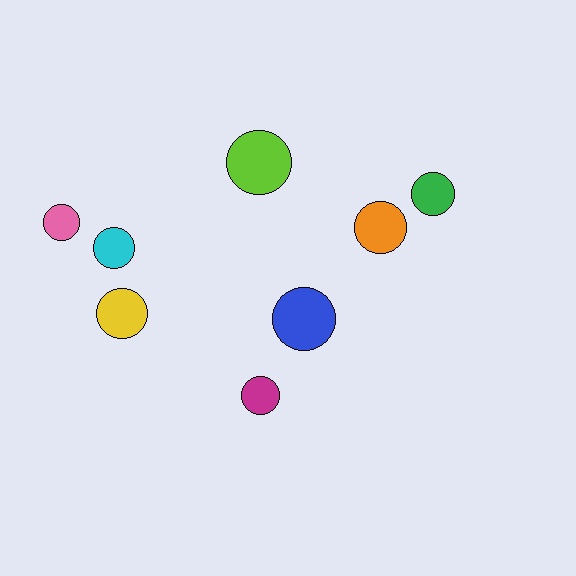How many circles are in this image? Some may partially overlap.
There are 8 circles.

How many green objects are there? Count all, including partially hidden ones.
There is 1 green object.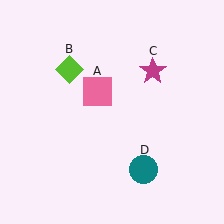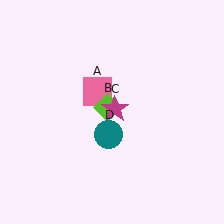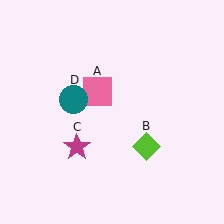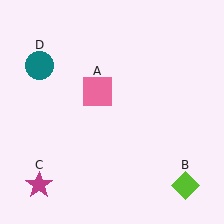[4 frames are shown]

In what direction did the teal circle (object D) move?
The teal circle (object D) moved up and to the left.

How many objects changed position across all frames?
3 objects changed position: lime diamond (object B), magenta star (object C), teal circle (object D).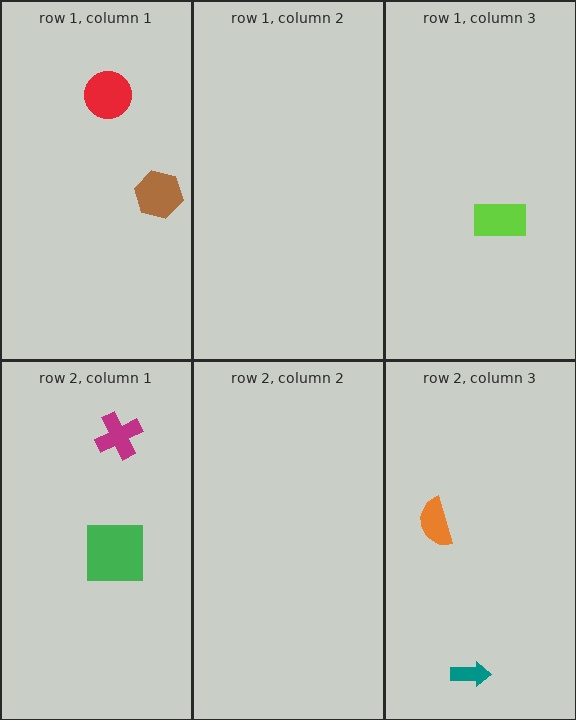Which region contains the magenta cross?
The row 2, column 1 region.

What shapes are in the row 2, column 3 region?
The teal arrow, the orange semicircle.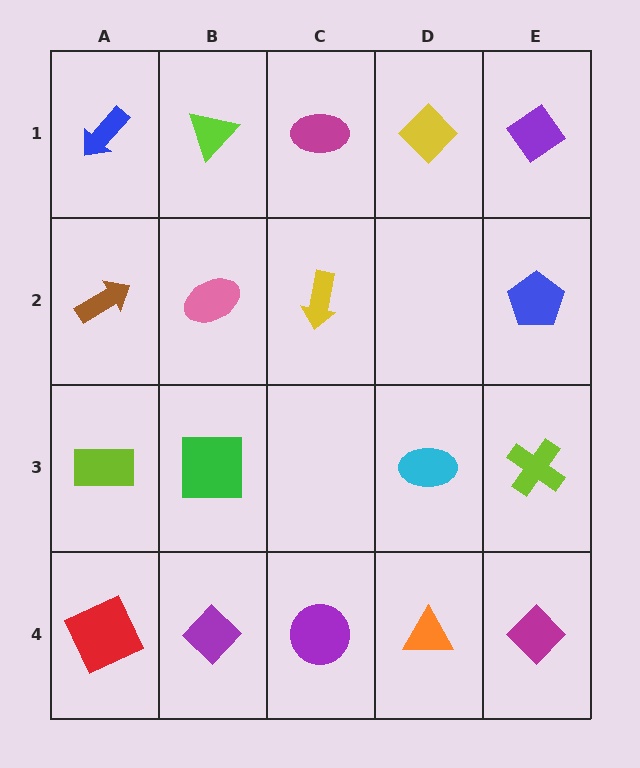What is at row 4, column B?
A purple diamond.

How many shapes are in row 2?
4 shapes.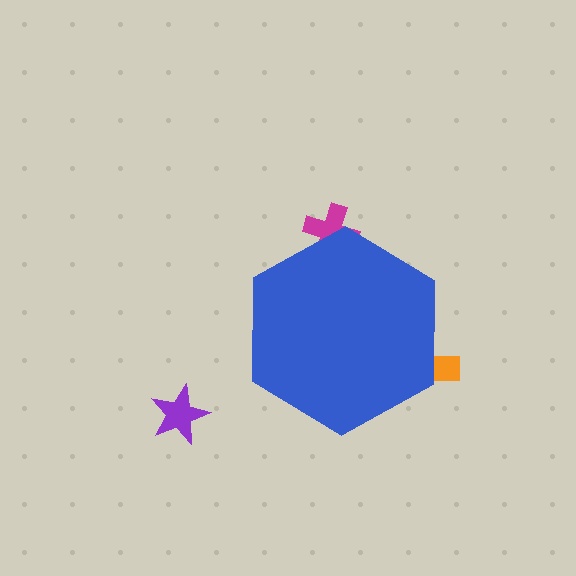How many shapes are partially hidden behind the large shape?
2 shapes are partially hidden.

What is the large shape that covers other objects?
A blue hexagon.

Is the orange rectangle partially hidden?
Yes, the orange rectangle is partially hidden behind the blue hexagon.